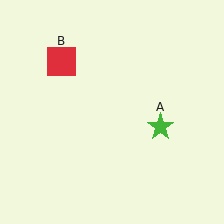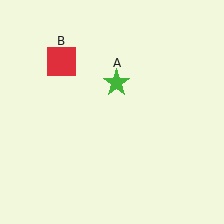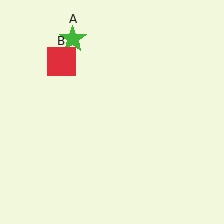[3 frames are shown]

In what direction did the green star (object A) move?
The green star (object A) moved up and to the left.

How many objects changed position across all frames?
1 object changed position: green star (object A).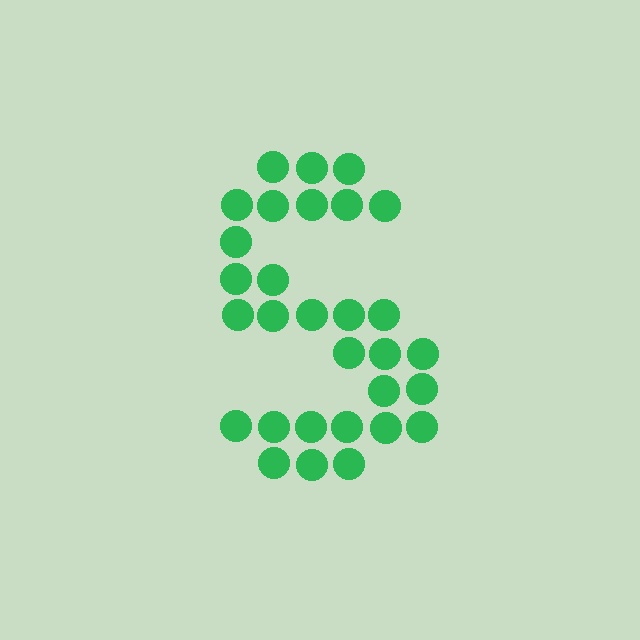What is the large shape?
The large shape is the letter S.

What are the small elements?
The small elements are circles.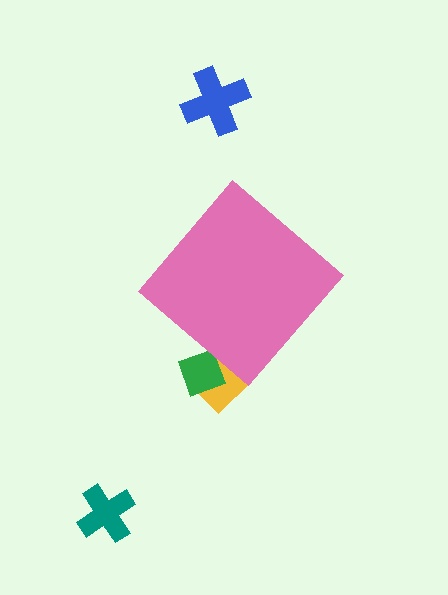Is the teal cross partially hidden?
No, the teal cross is fully visible.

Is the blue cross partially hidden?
No, the blue cross is fully visible.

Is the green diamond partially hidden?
Yes, the green diamond is partially hidden behind the pink diamond.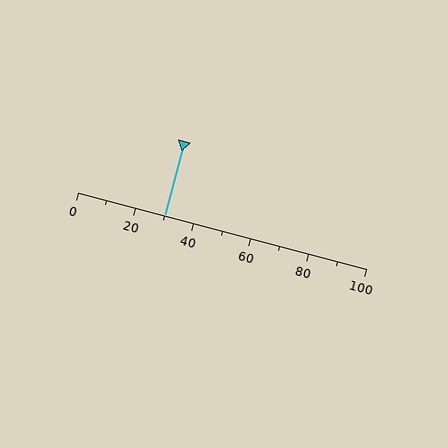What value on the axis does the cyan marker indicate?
The marker indicates approximately 30.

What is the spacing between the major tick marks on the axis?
The major ticks are spaced 20 apart.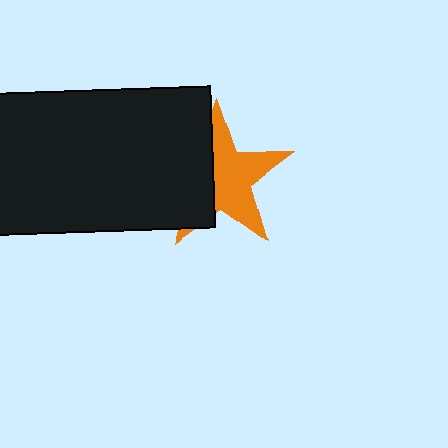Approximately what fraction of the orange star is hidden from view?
Roughly 40% of the orange star is hidden behind the black rectangle.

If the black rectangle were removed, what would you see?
You would see the complete orange star.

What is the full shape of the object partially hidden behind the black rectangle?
The partially hidden object is an orange star.